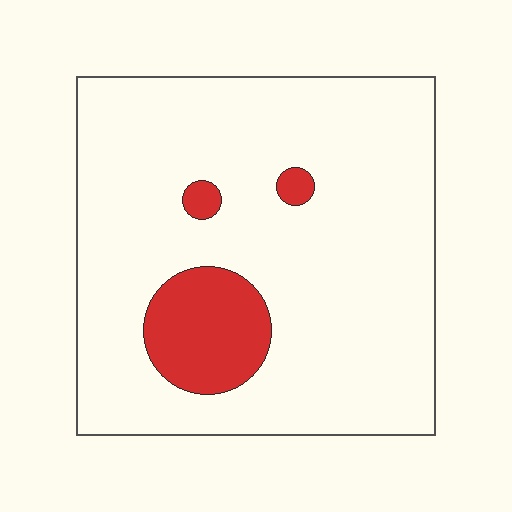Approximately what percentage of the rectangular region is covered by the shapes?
Approximately 10%.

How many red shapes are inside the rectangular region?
3.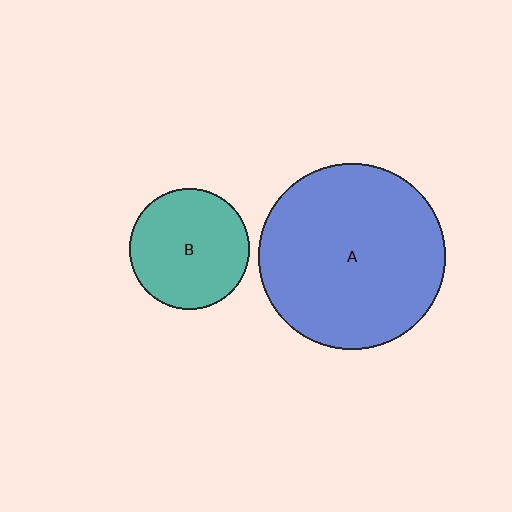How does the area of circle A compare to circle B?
Approximately 2.4 times.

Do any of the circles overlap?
No, none of the circles overlap.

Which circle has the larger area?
Circle A (blue).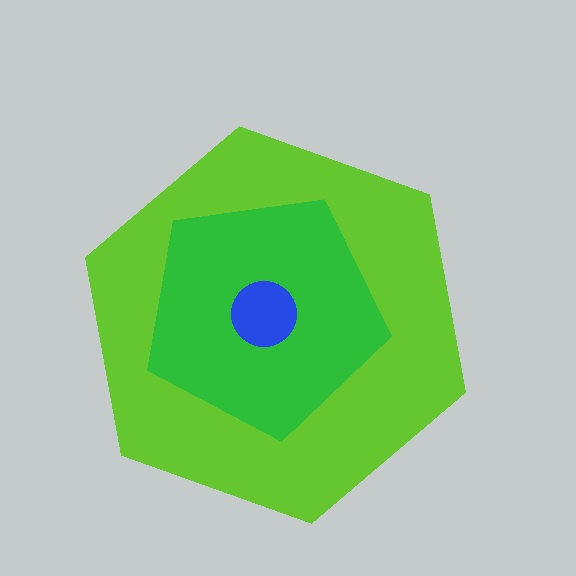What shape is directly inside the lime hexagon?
The green pentagon.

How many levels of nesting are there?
3.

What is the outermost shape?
The lime hexagon.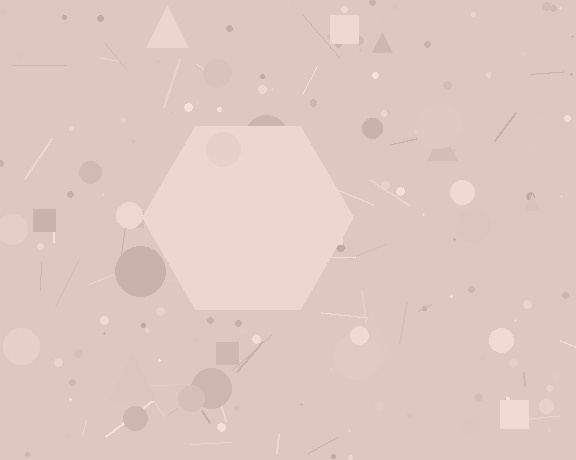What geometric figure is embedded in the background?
A hexagon is embedded in the background.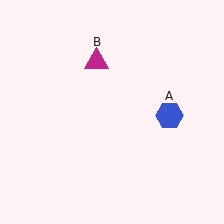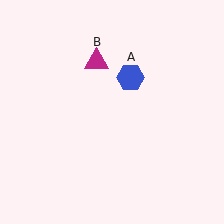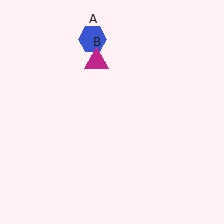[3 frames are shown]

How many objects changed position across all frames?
1 object changed position: blue hexagon (object A).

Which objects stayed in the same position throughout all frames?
Magenta triangle (object B) remained stationary.